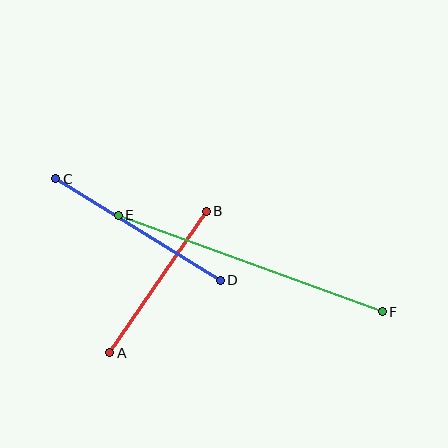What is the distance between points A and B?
The distance is approximately 172 pixels.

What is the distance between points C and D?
The distance is approximately 194 pixels.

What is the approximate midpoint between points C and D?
The midpoint is at approximately (138, 230) pixels.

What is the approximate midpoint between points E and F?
The midpoint is at approximately (250, 263) pixels.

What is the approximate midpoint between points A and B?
The midpoint is at approximately (158, 282) pixels.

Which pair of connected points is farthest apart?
Points E and F are farthest apart.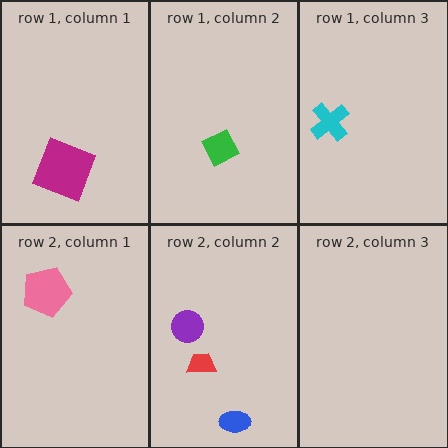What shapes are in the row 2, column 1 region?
The pink pentagon.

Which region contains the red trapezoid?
The row 2, column 2 region.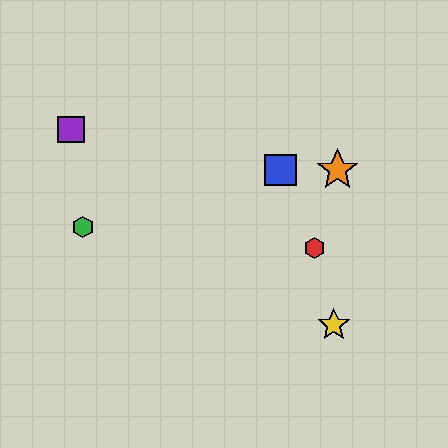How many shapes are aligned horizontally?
2 shapes (the blue square, the orange star) are aligned horizontally.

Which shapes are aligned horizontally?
The blue square, the orange star are aligned horizontally.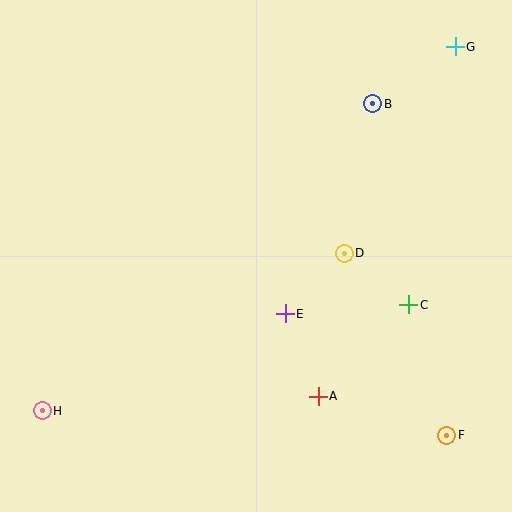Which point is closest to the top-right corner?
Point G is closest to the top-right corner.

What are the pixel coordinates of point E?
Point E is at (285, 314).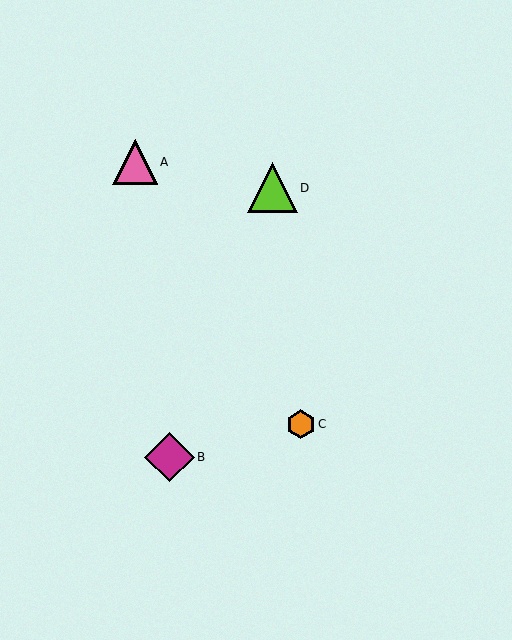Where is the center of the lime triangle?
The center of the lime triangle is at (272, 188).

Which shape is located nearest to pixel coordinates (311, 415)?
The orange hexagon (labeled C) at (301, 424) is nearest to that location.